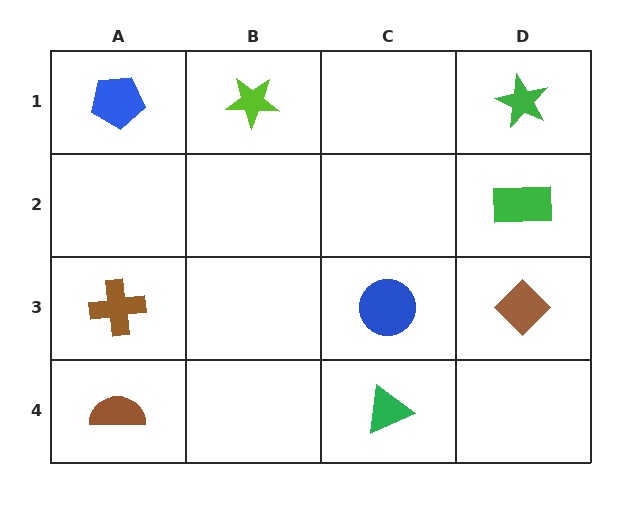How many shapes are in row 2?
1 shape.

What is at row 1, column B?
A lime star.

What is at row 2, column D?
A green rectangle.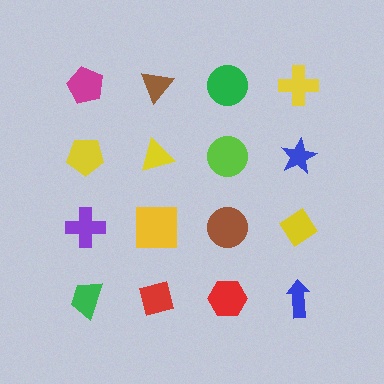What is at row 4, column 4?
A blue arrow.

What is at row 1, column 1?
A magenta pentagon.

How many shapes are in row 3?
4 shapes.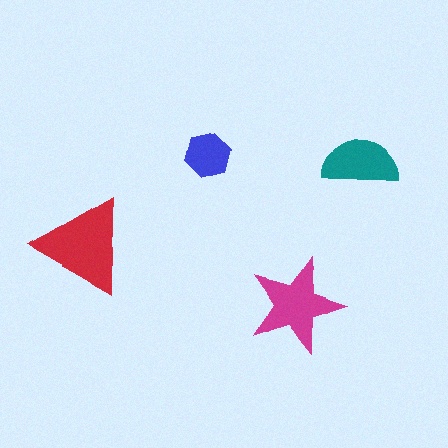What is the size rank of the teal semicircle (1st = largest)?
3rd.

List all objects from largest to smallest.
The red triangle, the magenta star, the teal semicircle, the blue hexagon.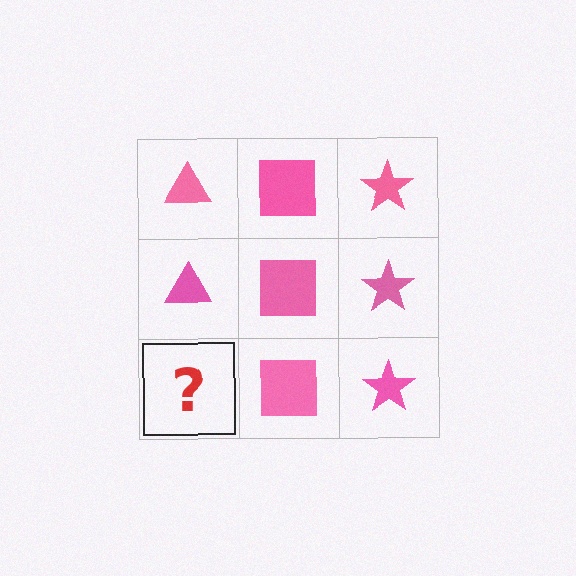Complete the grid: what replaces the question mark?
The question mark should be replaced with a pink triangle.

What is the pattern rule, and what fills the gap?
The rule is that each column has a consistent shape. The gap should be filled with a pink triangle.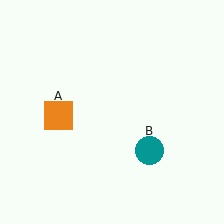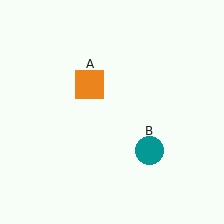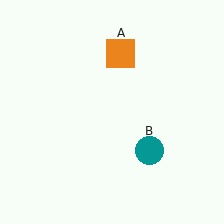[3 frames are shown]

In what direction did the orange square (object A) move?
The orange square (object A) moved up and to the right.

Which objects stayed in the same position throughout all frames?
Teal circle (object B) remained stationary.